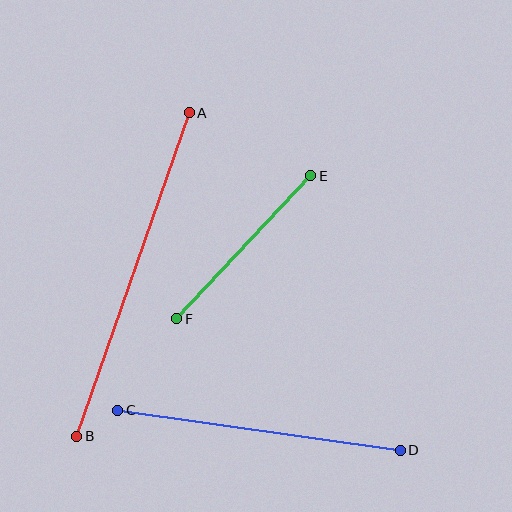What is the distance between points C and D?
The distance is approximately 286 pixels.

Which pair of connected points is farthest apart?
Points A and B are farthest apart.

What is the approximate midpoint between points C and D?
The midpoint is at approximately (259, 430) pixels.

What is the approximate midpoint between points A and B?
The midpoint is at approximately (133, 275) pixels.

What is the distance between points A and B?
The distance is approximately 342 pixels.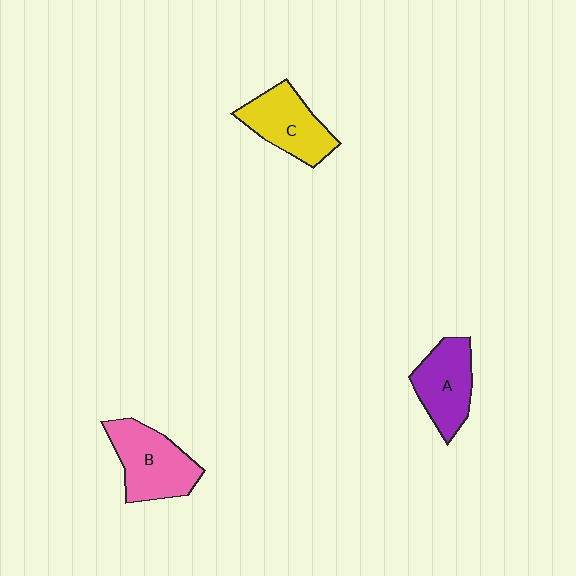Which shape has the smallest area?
Shape A (purple).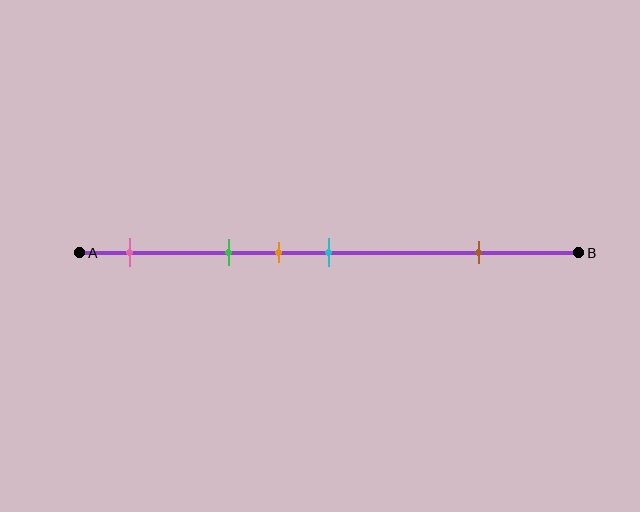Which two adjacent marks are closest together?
The orange and cyan marks are the closest adjacent pair.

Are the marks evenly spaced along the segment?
No, the marks are not evenly spaced.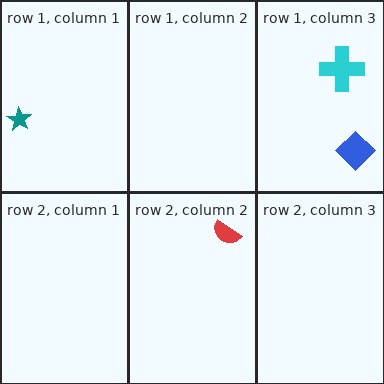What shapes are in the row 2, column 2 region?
The red semicircle.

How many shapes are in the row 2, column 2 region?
1.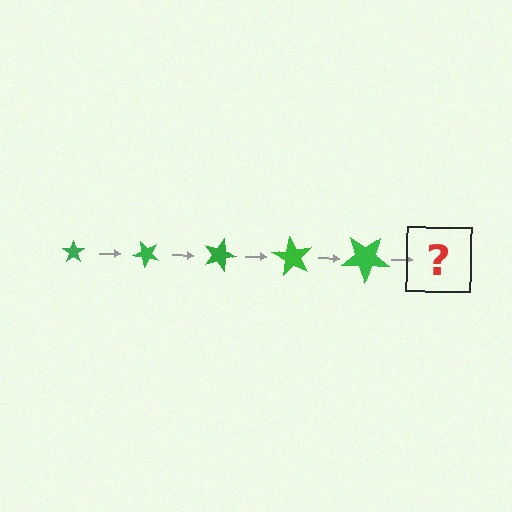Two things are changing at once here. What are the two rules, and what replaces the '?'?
The two rules are that the star grows larger each step and it rotates 45 degrees each step. The '?' should be a star, larger than the previous one and rotated 225 degrees from the start.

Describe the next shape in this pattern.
It should be a star, larger than the previous one and rotated 225 degrees from the start.